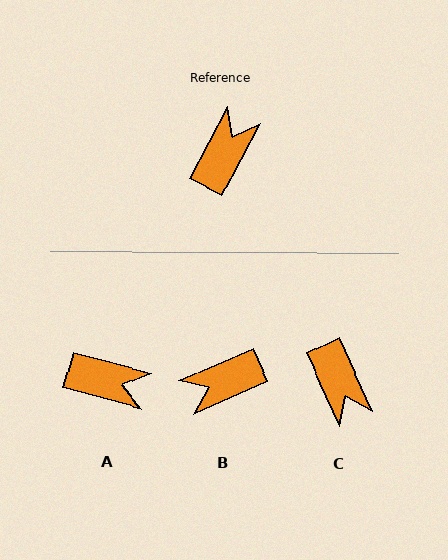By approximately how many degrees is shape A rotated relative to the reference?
Approximately 77 degrees clockwise.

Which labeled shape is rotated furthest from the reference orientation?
B, about 142 degrees away.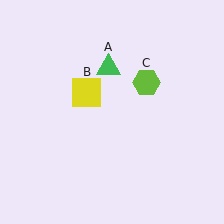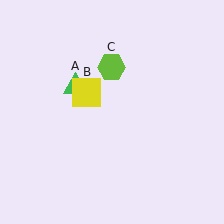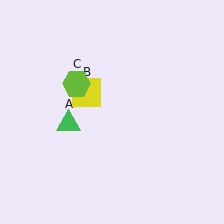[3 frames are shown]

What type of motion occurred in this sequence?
The green triangle (object A), lime hexagon (object C) rotated counterclockwise around the center of the scene.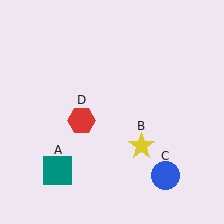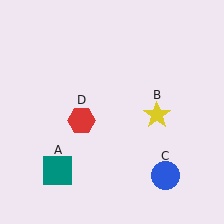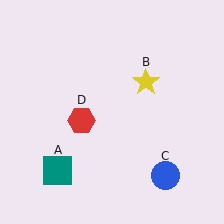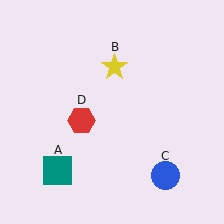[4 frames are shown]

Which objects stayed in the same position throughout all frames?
Teal square (object A) and blue circle (object C) and red hexagon (object D) remained stationary.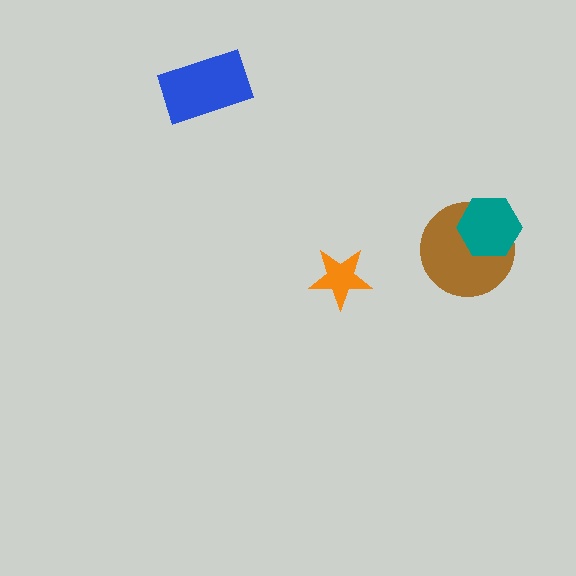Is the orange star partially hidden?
No, no other shape covers it.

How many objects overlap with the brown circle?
1 object overlaps with the brown circle.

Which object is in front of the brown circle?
The teal hexagon is in front of the brown circle.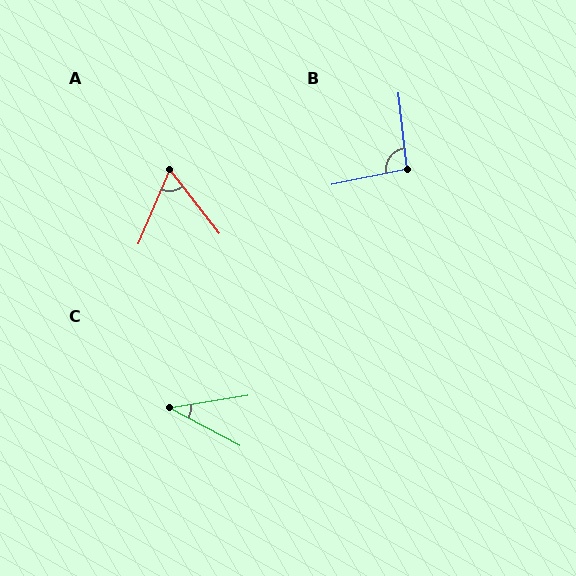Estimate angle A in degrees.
Approximately 61 degrees.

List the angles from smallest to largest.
C (37°), A (61°), B (95°).